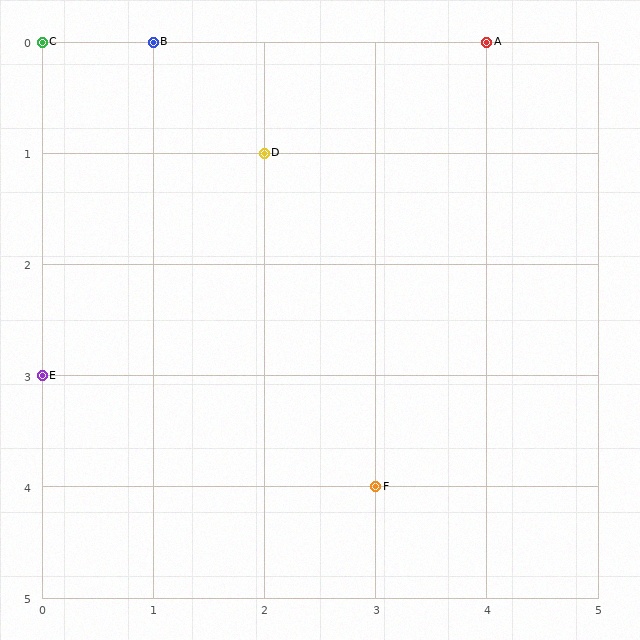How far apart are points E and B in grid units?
Points E and B are 1 column and 3 rows apart (about 3.2 grid units diagonally).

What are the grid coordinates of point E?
Point E is at grid coordinates (0, 3).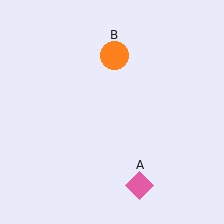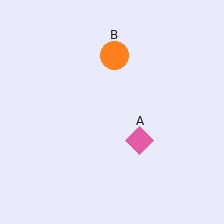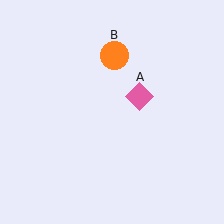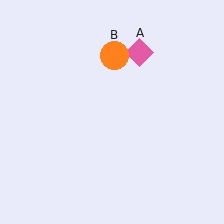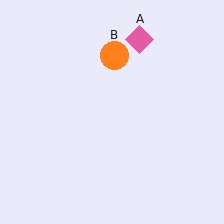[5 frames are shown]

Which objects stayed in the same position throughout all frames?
Orange circle (object B) remained stationary.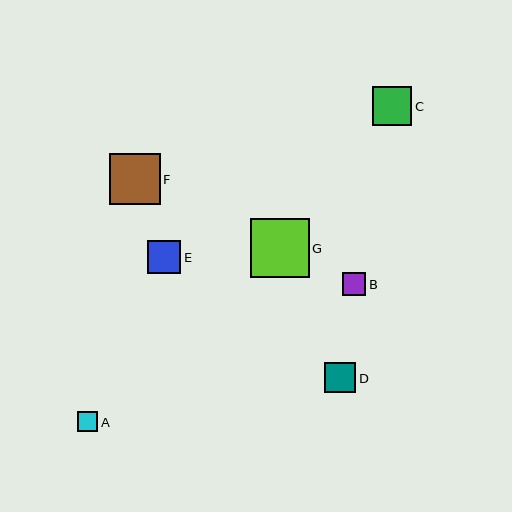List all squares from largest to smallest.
From largest to smallest: G, F, C, E, D, B, A.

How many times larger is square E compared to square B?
Square E is approximately 1.4 times the size of square B.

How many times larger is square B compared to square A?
Square B is approximately 1.2 times the size of square A.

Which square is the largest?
Square G is the largest with a size of approximately 59 pixels.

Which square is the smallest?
Square A is the smallest with a size of approximately 20 pixels.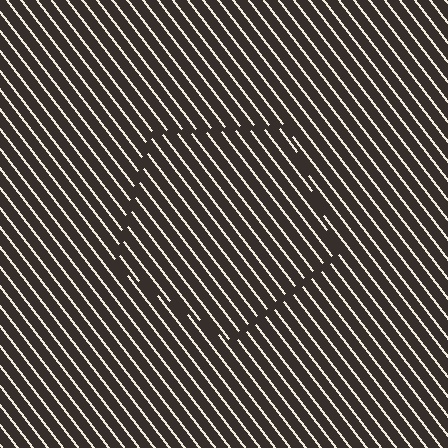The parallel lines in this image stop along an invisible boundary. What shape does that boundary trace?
An illusory pentagon. The interior of the shape contains the same grating, shifted by half a period — the contour is defined by the phase discontinuity where line-ends from the inner and outer gratings abut.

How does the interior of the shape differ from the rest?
The interior of the shape contains the same grating, shifted by half a period — the contour is defined by the phase discontinuity where line-ends from the inner and outer gratings abut.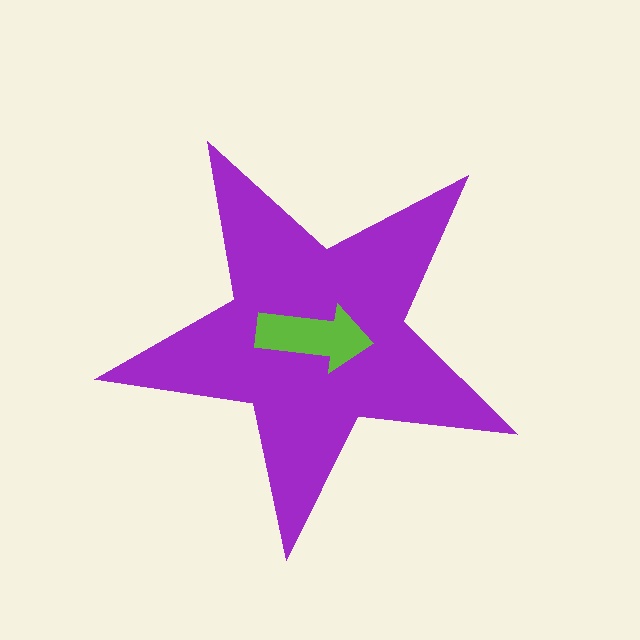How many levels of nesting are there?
2.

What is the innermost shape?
The lime arrow.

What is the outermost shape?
The purple star.